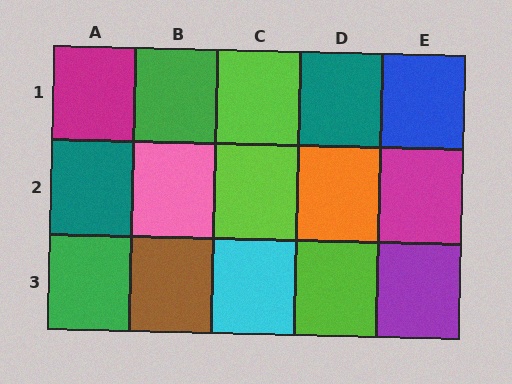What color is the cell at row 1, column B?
Green.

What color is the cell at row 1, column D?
Teal.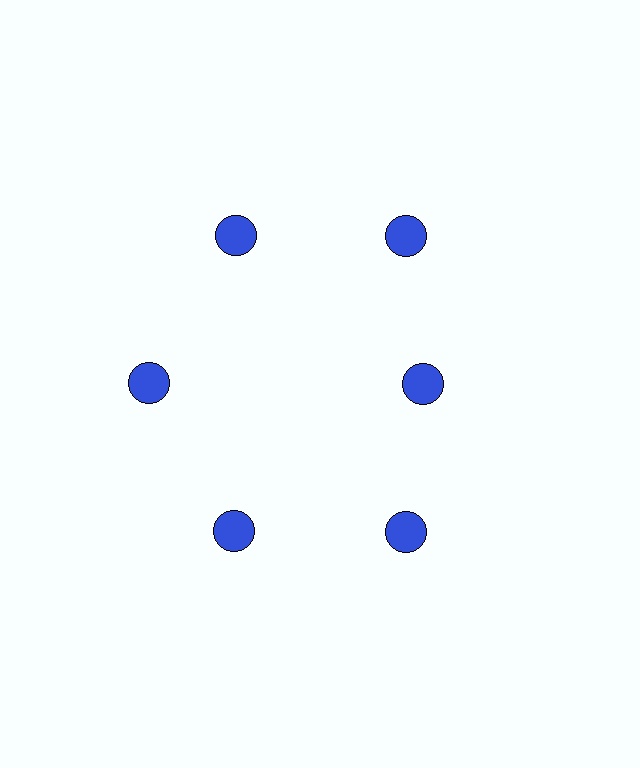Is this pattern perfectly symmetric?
No. The 6 blue circles are arranged in a ring, but one element near the 3 o'clock position is pulled inward toward the center, breaking the 6-fold rotational symmetry.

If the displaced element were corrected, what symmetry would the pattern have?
It would have 6-fold rotational symmetry — the pattern would map onto itself every 60 degrees.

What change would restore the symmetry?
The symmetry would be restored by moving it outward, back onto the ring so that all 6 circles sit at equal angles and equal distance from the center.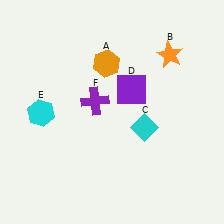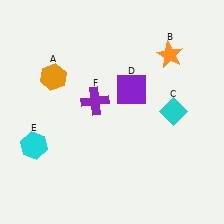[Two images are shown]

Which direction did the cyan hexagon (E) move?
The cyan hexagon (E) moved down.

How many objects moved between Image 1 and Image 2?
3 objects moved between the two images.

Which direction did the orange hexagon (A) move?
The orange hexagon (A) moved left.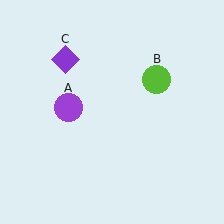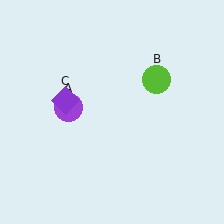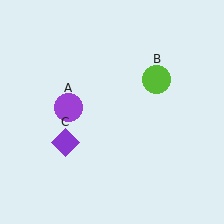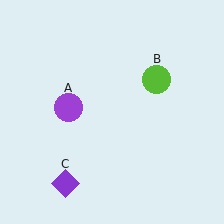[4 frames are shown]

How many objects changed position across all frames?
1 object changed position: purple diamond (object C).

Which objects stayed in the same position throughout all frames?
Purple circle (object A) and lime circle (object B) remained stationary.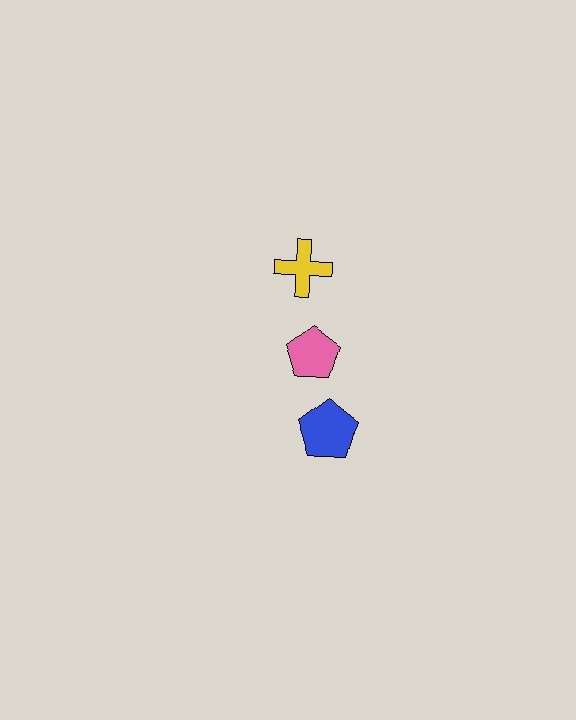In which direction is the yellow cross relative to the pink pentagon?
The yellow cross is above the pink pentagon.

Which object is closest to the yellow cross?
The pink pentagon is closest to the yellow cross.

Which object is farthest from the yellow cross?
The blue pentagon is farthest from the yellow cross.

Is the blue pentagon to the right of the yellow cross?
Yes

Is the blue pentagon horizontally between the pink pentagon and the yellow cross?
No